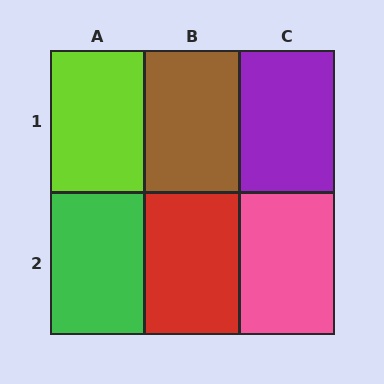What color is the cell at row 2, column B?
Red.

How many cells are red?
1 cell is red.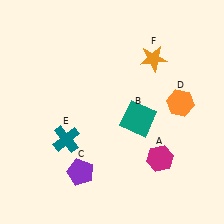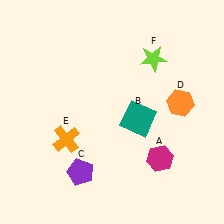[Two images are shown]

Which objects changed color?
E changed from teal to orange. F changed from orange to lime.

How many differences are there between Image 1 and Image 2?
There are 2 differences between the two images.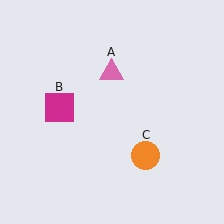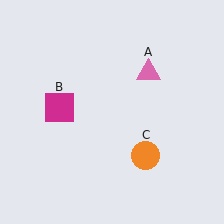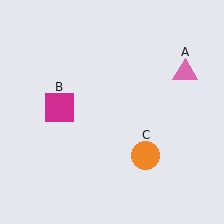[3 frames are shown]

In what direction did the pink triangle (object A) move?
The pink triangle (object A) moved right.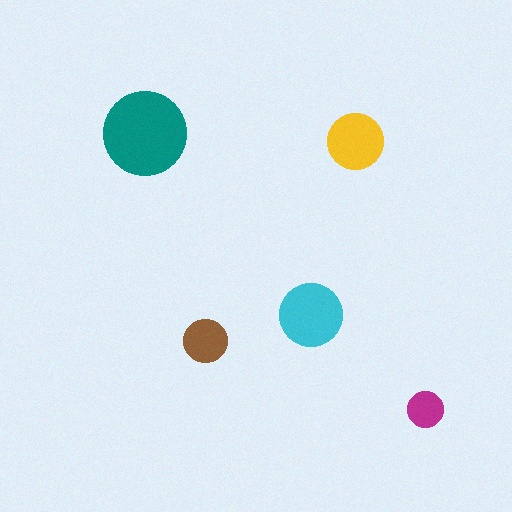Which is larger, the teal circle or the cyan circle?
The teal one.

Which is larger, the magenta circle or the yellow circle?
The yellow one.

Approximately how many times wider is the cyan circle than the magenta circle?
About 1.5 times wider.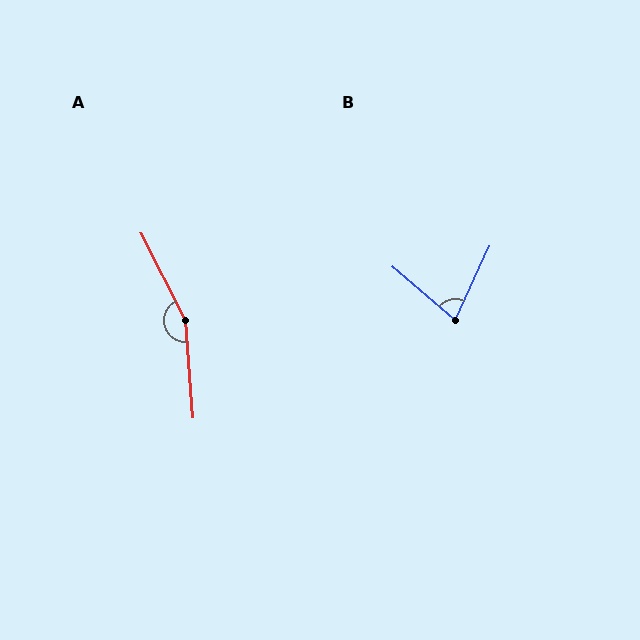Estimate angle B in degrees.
Approximately 74 degrees.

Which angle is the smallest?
B, at approximately 74 degrees.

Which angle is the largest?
A, at approximately 158 degrees.